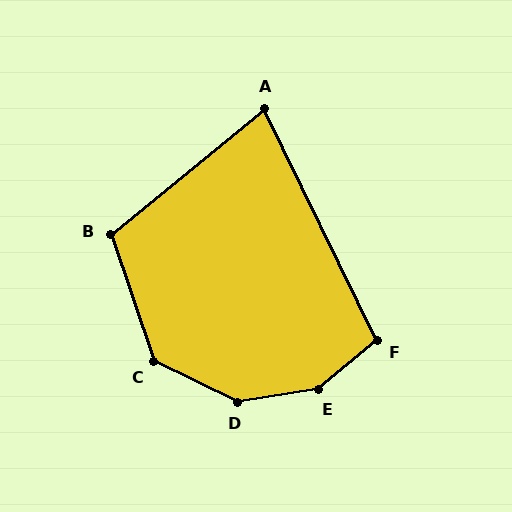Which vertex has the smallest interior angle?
A, at approximately 77 degrees.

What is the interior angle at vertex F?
Approximately 104 degrees (obtuse).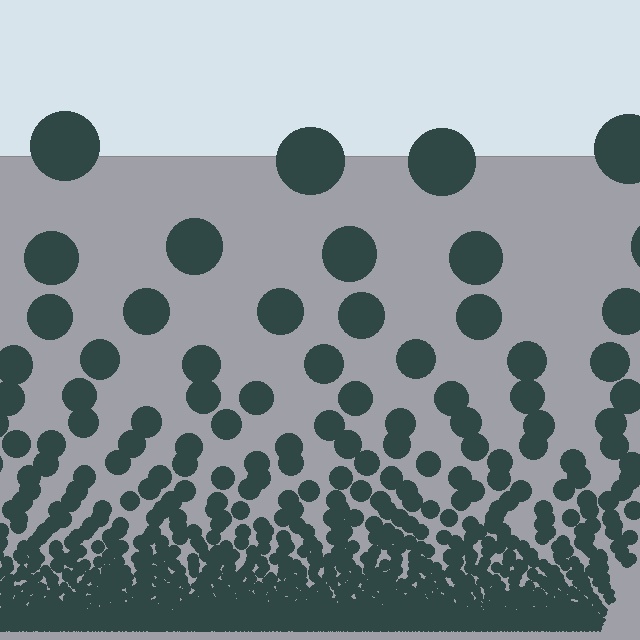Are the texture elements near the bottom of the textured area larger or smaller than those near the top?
Smaller. The gradient is inverted — elements near the bottom are smaller and denser.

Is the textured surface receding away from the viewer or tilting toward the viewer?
The surface appears to tilt toward the viewer. Texture elements get larger and sparser toward the top.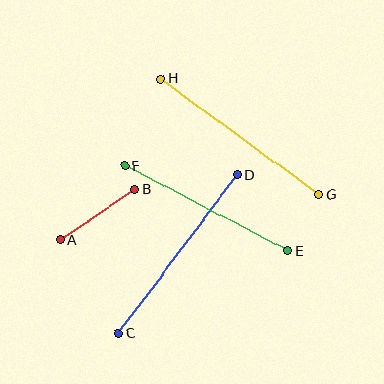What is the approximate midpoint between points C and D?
The midpoint is at approximately (177, 254) pixels.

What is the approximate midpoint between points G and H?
The midpoint is at approximately (240, 137) pixels.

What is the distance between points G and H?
The distance is approximately 196 pixels.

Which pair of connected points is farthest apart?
Points C and D are farthest apart.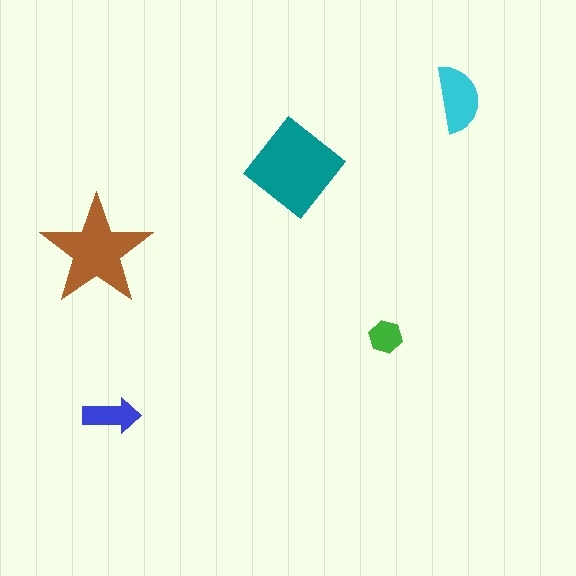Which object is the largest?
The teal diamond.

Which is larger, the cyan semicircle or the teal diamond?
The teal diamond.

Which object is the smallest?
The green hexagon.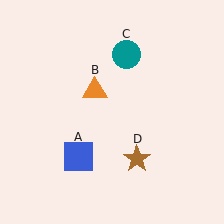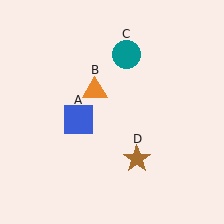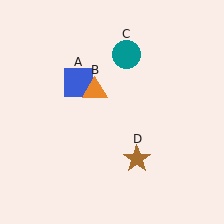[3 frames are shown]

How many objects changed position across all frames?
1 object changed position: blue square (object A).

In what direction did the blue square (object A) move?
The blue square (object A) moved up.